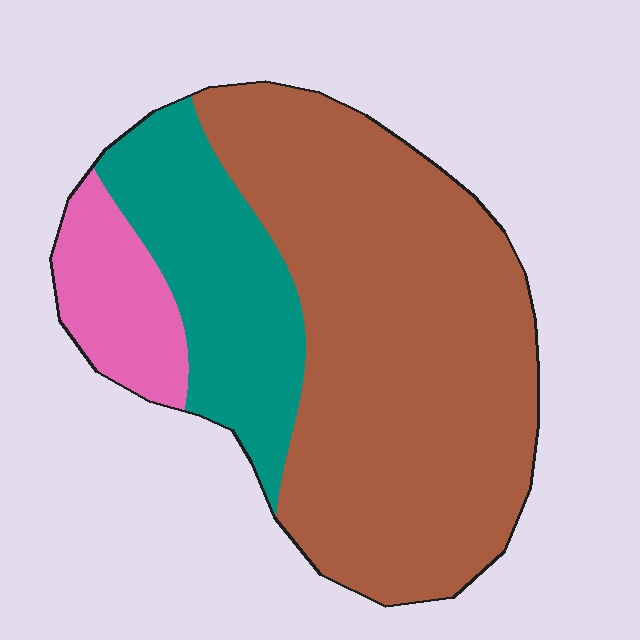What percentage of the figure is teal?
Teal takes up about one quarter (1/4) of the figure.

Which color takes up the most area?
Brown, at roughly 65%.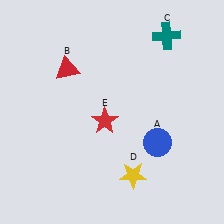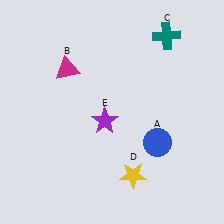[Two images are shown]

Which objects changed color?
B changed from red to magenta. E changed from red to purple.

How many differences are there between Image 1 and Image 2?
There are 2 differences between the two images.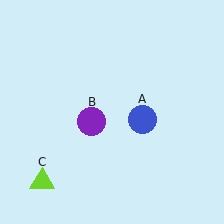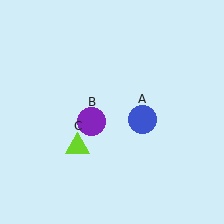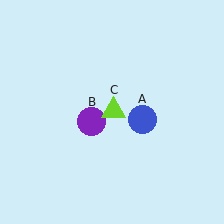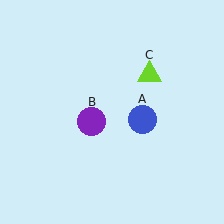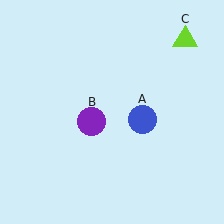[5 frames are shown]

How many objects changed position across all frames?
1 object changed position: lime triangle (object C).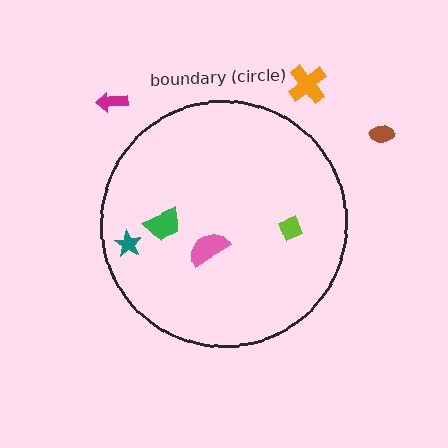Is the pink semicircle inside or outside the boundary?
Inside.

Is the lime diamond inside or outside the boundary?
Inside.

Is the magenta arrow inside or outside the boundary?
Outside.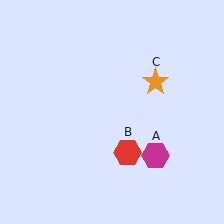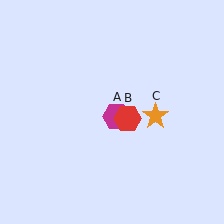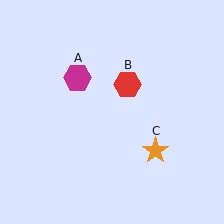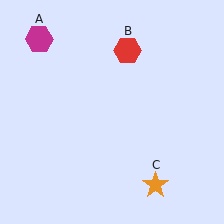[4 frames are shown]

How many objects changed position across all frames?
3 objects changed position: magenta hexagon (object A), red hexagon (object B), orange star (object C).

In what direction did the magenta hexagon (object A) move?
The magenta hexagon (object A) moved up and to the left.